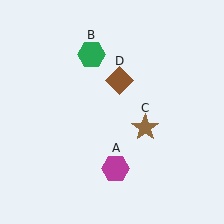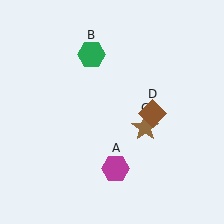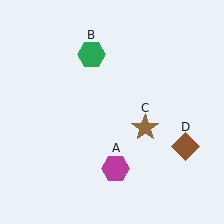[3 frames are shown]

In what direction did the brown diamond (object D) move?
The brown diamond (object D) moved down and to the right.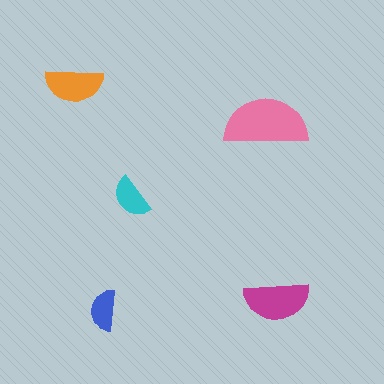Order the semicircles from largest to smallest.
the pink one, the magenta one, the orange one, the cyan one, the blue one.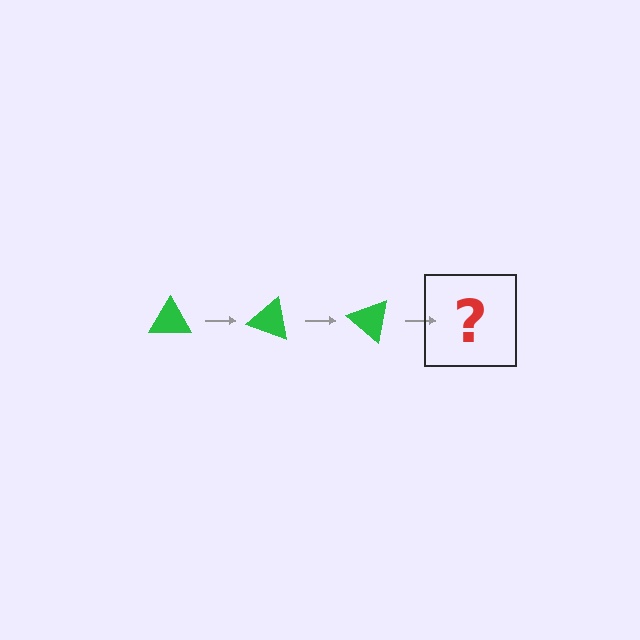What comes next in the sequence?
The next element should be a green triangle rotated 60 degrees.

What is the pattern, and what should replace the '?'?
The pattern is that the triangle rotates 20 degrees each step. The '?' should be a green triangle rotated 60 degrees.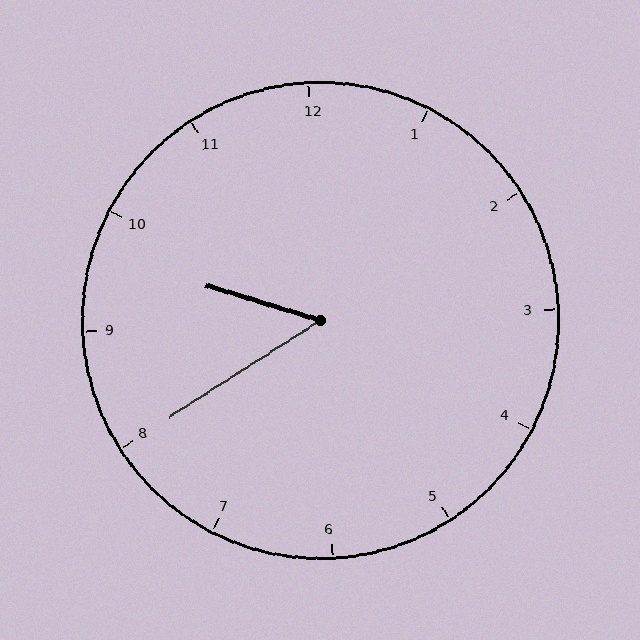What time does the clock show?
9:40.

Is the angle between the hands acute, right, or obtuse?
It is acute.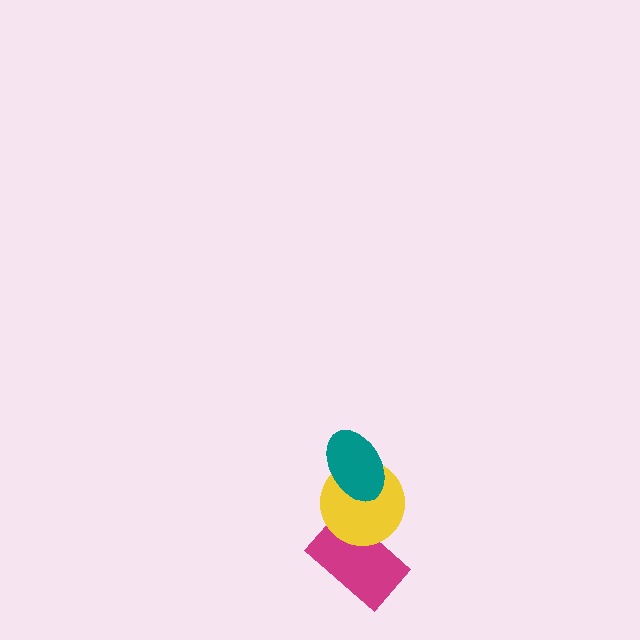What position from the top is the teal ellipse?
The teal ellipse is 1st from the top.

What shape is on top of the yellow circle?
The teal ellipse is on top of the yellow circle.